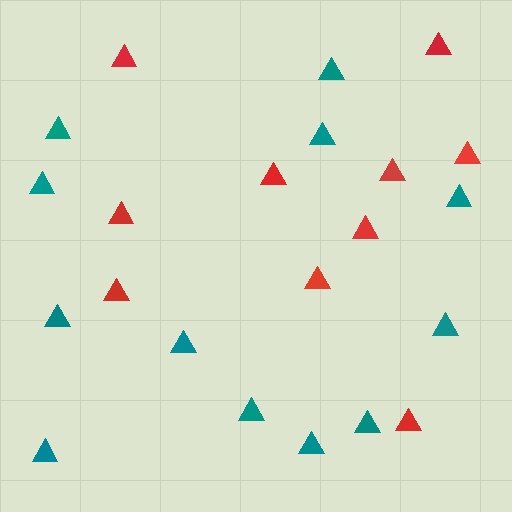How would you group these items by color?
There are 2 groups: one group of red triangles (10) and one group of teal triangles (12).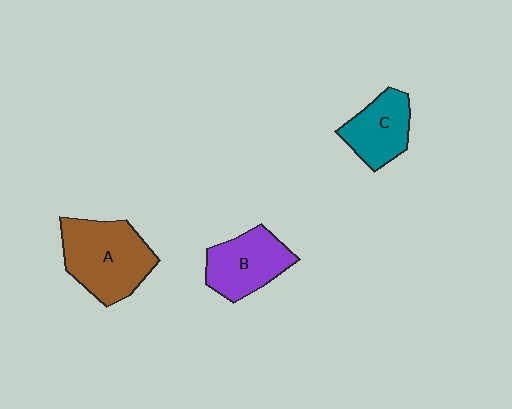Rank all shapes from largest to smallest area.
From largest to smallest: A (brown), B (purple), C (teal).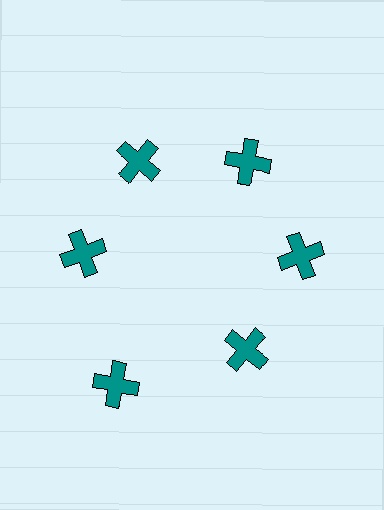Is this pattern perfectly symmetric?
No. The 6 teal crosses are arranged in a ring, but one element near the 7 o'clock position is pushed outward from the center, breaking the 6-fold rotational symmetry.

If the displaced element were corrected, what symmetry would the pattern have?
It would have 6-fold rotational symmetry — the pattern would map onto itself every 60 degrees.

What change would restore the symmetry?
The symmetry would be restored by moving it inward, back onto the ring so that all 6 crosses sit at equal angles and equal distance from the center.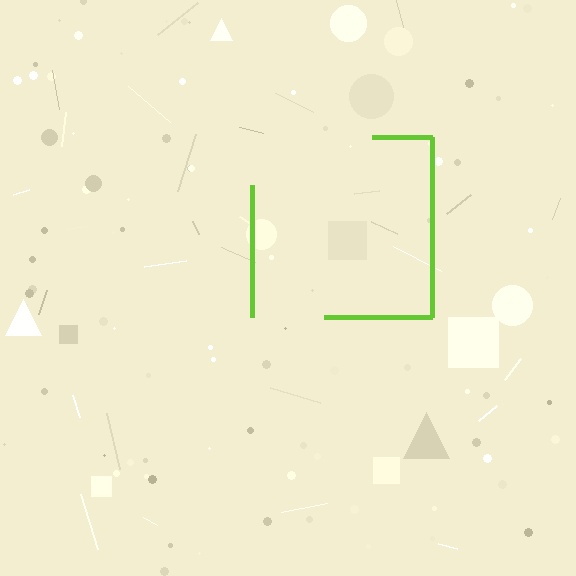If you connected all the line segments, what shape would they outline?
They would outline a square.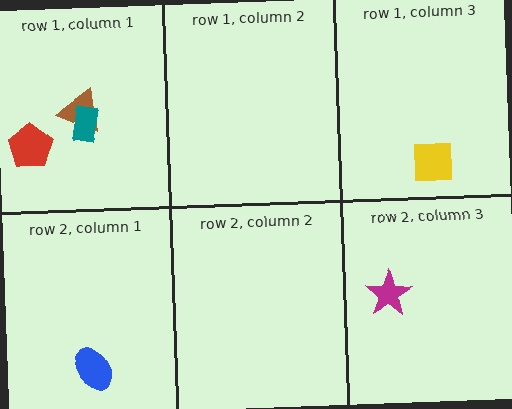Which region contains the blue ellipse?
The row 2, column 1 region.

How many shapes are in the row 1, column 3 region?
1.